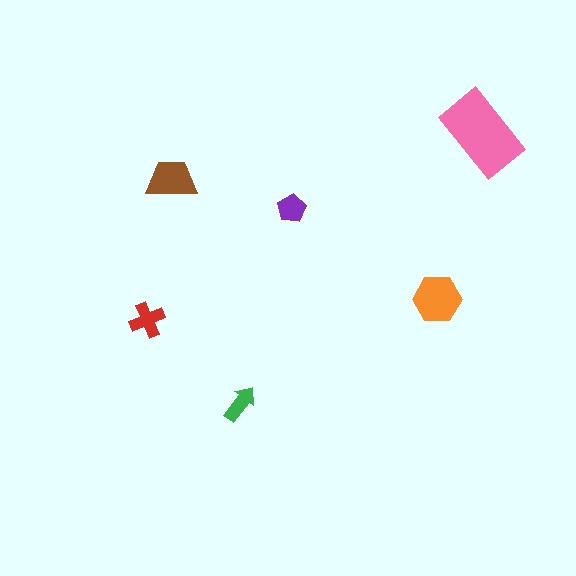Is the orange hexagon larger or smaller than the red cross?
Larger.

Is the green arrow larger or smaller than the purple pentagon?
Smaller.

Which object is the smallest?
The green arrow.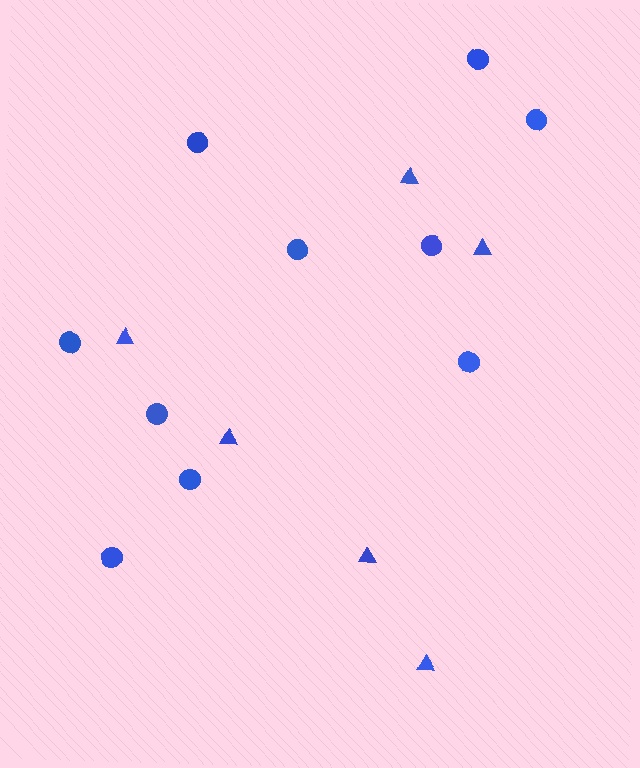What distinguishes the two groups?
There are 2 groups: one group of circles (10) and one group of triangles (6).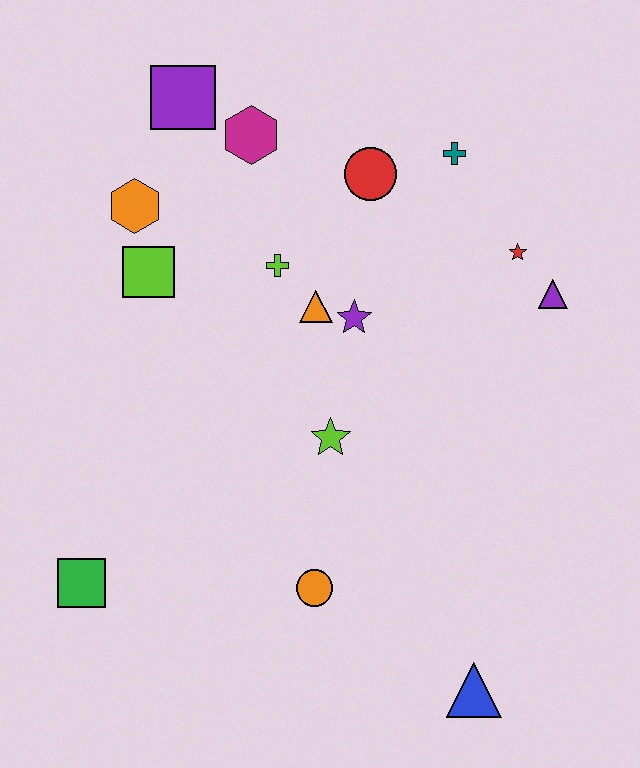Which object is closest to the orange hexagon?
The lime square is closest to the orange hexagon.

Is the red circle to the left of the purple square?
No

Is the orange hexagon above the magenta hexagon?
No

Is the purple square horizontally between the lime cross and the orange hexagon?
Yes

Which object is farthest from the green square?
The teal cross is farthest from the green square.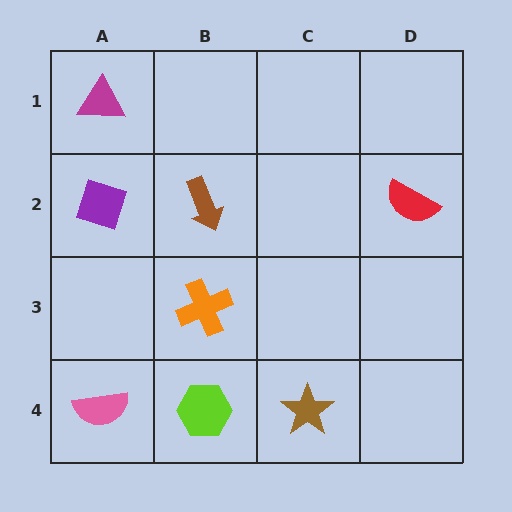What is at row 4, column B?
A lime hexagon.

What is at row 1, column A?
A magenta triangle.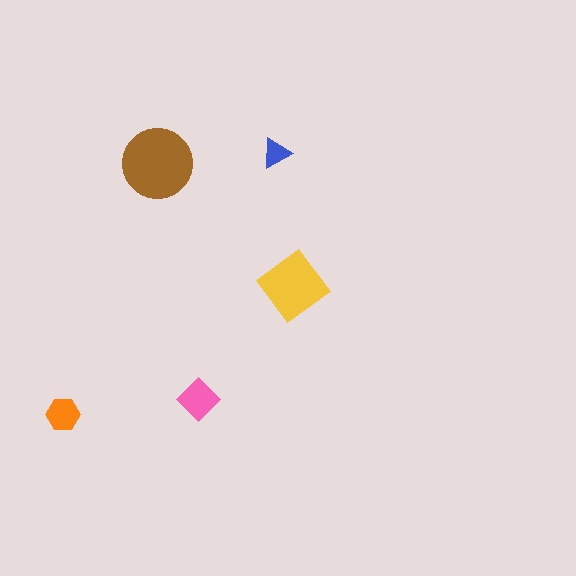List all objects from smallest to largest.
The blue triangle, the orange hexagon, the pink diamond, the yellow diamond, the brown circle.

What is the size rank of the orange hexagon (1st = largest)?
4th.